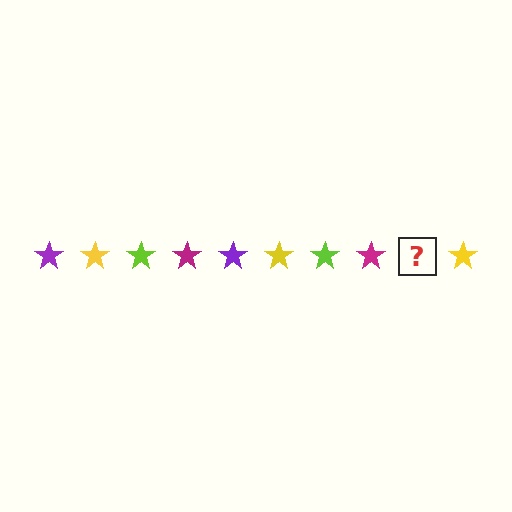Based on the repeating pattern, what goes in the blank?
The blank should be a purple star.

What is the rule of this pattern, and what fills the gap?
The rule is that the pattern cycles through purple, yellow, lime, magenta stars. The gap should be filled with a purple star.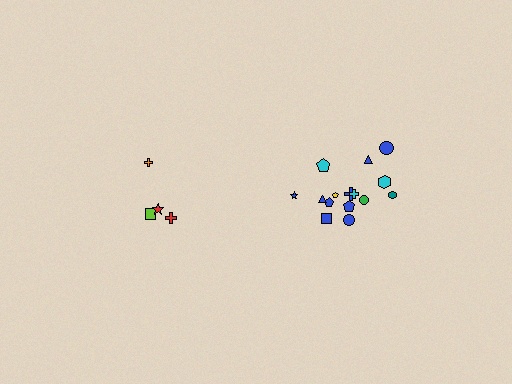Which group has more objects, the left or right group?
The right group.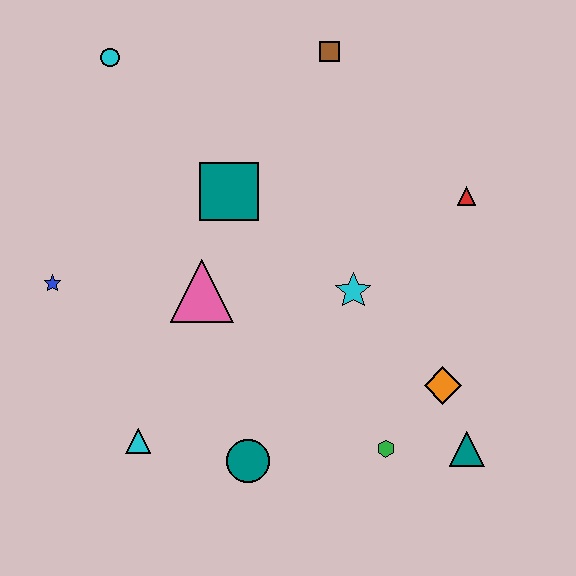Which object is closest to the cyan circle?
The teal square is closest to the cyan circle.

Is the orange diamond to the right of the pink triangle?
Yes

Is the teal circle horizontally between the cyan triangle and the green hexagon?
Yes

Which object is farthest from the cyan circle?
The teal triangle is farthest from the cyan circle.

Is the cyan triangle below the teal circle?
No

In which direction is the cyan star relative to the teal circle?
The cyan star is above the teal circle.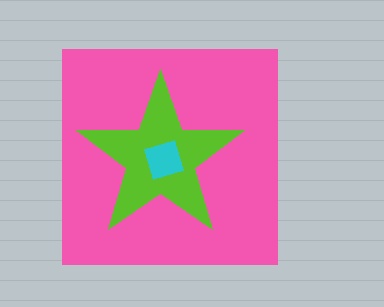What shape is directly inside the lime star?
The cyan diamond.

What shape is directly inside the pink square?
The lime star.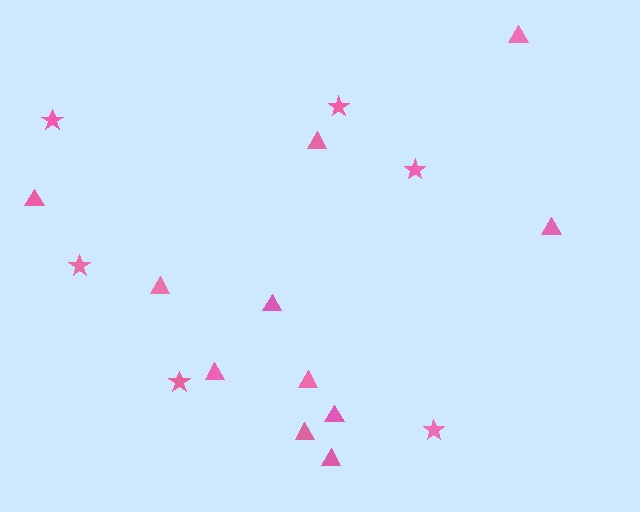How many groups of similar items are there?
There are 2 groups: one group of triangles (11) and one group of stars (6).